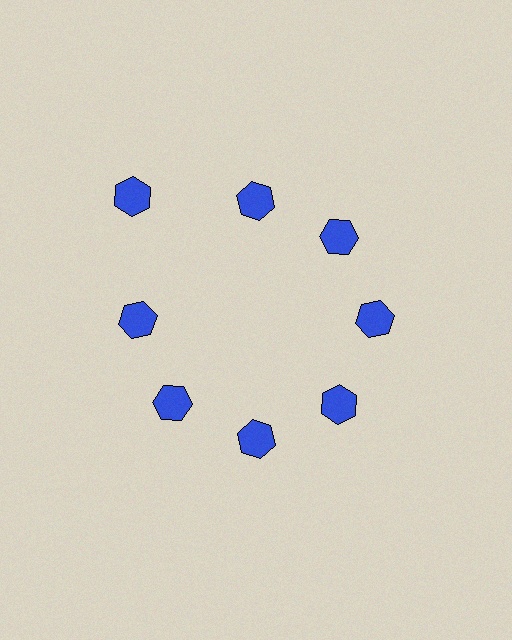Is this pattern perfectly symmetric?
No. The 8 blue hexagons are arranged in a ring, but one element near the 10 o'clock position is pushed outward from the center, breaking the 8-fold rotational symmetry.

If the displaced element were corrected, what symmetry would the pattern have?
It would have 8-fold rotational symmetry — the pattern would map onto itself every 45 degrees.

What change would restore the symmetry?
The symmetry would be restored by moving it inward, back onto the ring so that all 8 hexagons sit at equal angles and equal distance from the center.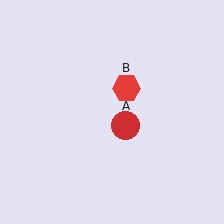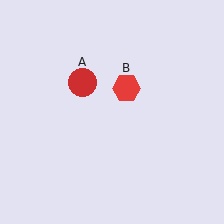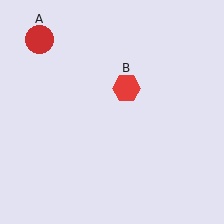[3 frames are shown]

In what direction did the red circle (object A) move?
The red circle (object A) moved up and to the left.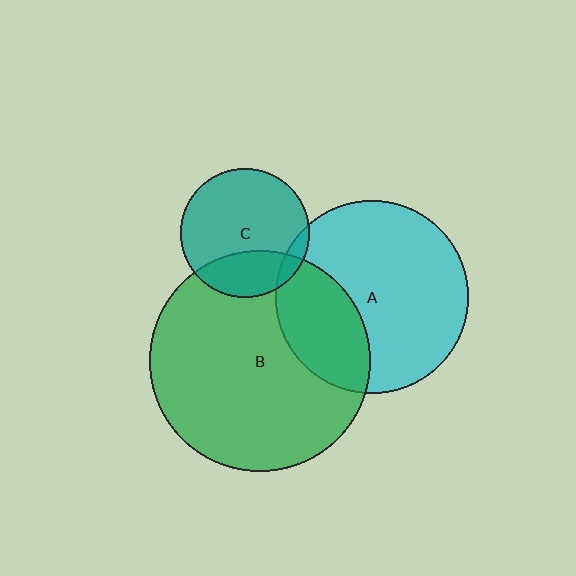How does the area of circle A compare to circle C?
Approximately 2.2 times.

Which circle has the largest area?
Circle B (green).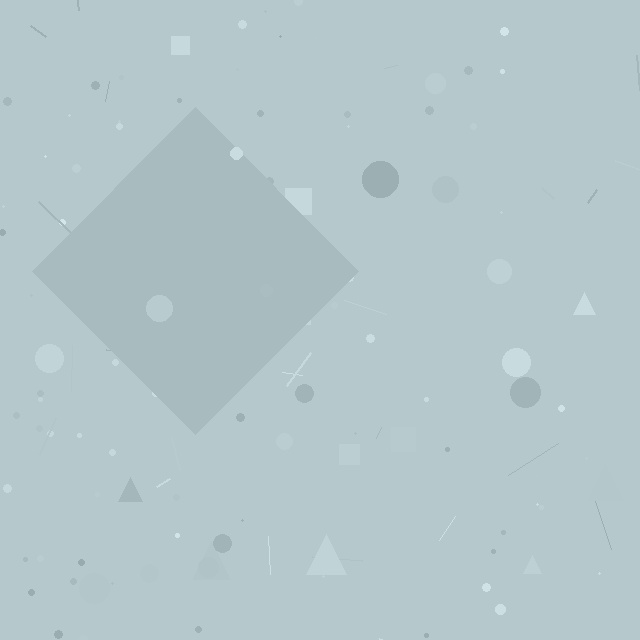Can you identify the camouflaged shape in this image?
The camouflaged shape is a diamond.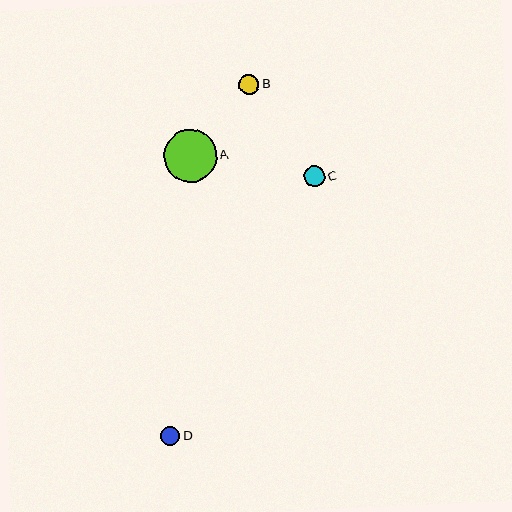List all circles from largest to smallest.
From largest to smallest: A, C, B, D.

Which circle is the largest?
Circle A is the largest with a size of approximately 53 pixels.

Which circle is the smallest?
Circle D is the smallest with a size of approximately 19 pixels.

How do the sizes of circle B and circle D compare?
Circle B and circle D are approximately the same size.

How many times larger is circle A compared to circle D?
Circle A is approximately 2.8 times the size of circle D.